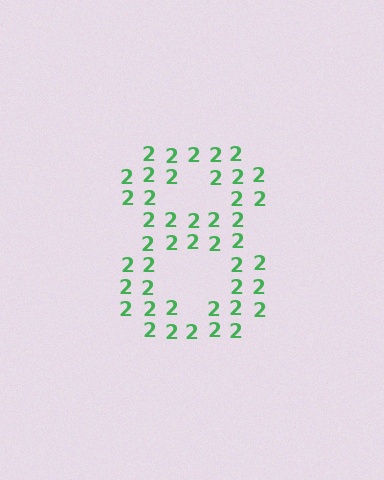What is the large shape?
The large shape is the digit 8.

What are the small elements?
The small elements are digit 2's.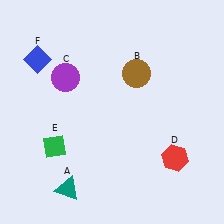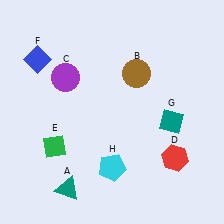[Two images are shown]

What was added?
A teal diamond (G), a cyan pentagon (H) were added in Image 2.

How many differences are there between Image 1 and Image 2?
There are 2 differences between the two images.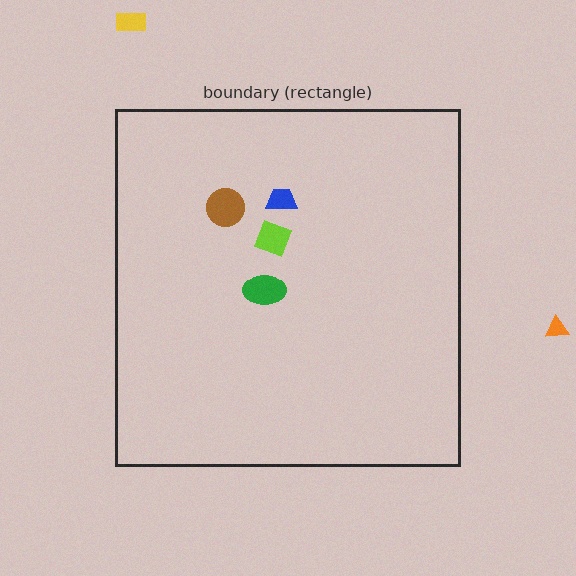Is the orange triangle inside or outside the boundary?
Outside.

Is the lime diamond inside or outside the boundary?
Inside.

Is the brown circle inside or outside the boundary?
Inside.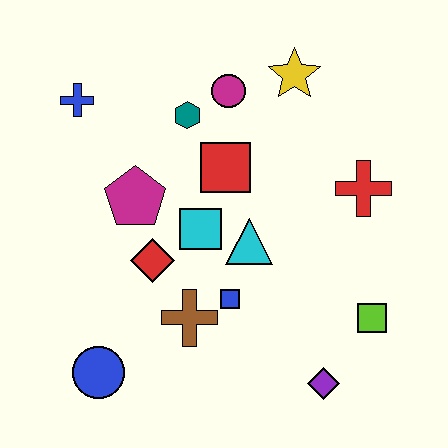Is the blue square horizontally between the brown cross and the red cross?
Yes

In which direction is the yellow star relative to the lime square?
The yellow star is above the lime square.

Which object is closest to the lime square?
The purple diamond is closest to the lime square.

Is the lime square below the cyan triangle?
Yes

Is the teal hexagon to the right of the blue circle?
Yes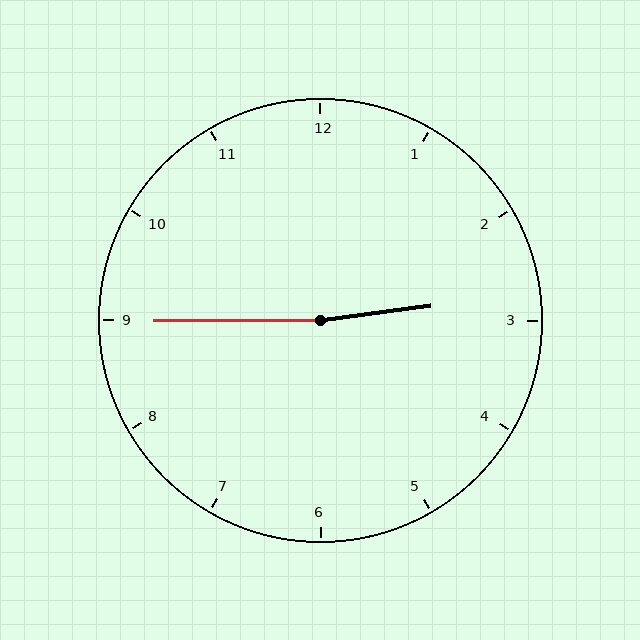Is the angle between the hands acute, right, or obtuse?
It is obtuse.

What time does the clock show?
2:45.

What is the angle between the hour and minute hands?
Approximately 172 degrees.